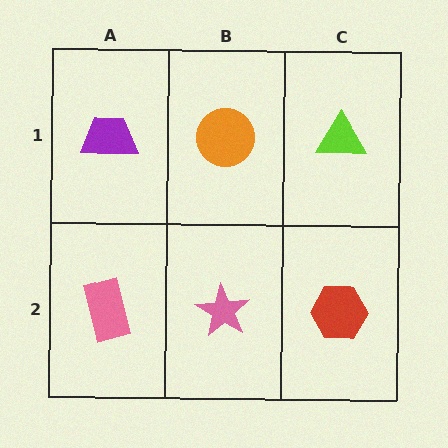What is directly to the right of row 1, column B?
A lime triangle.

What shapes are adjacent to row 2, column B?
An orange circle (row 1, column B), a pink rectangle (row 2, column A), a red hexagon (row 2, column C).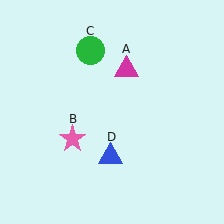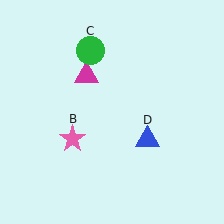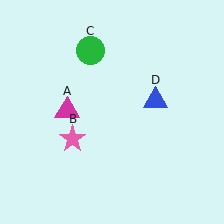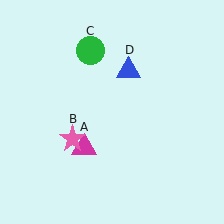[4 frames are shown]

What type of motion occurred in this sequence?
The magenta triangle (object A), blue triangle (object D) rotated counterclockwise around the center of the scene.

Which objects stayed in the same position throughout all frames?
Pink star (object B) and green circle (object C) remained stationary.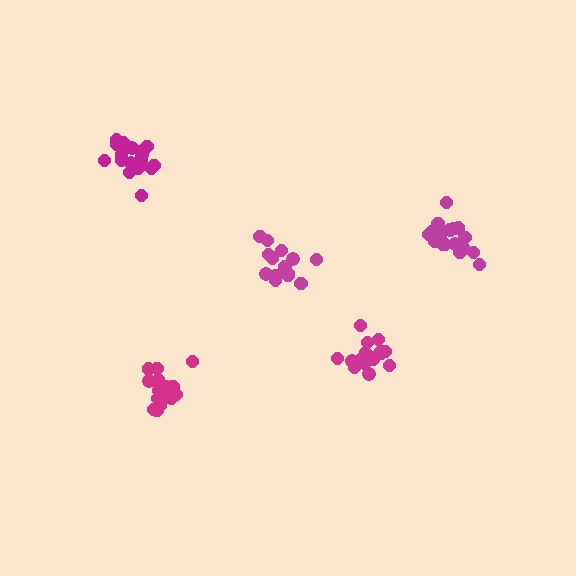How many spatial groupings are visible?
There are 5 spatial groupings.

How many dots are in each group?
Group 1: 21 dots, Group 2: 15 dots, Group 3: 18 dots, Group 4: 18 dots, Group 5: 18 dots (90 total).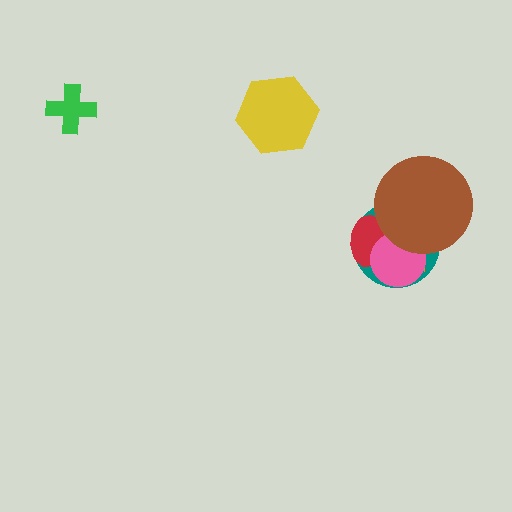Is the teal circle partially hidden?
Yes, it is partially covered by another shape.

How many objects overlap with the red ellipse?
4 objects overlap with the red ellipse.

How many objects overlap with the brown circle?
4 objects overlap with the brown circle.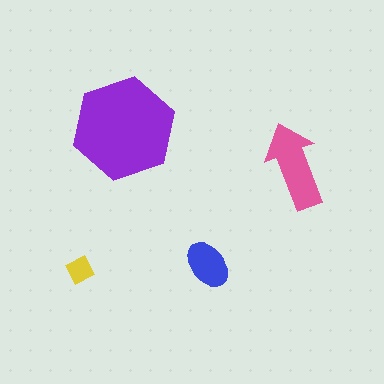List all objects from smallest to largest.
The yellow diamond, the blue ellipse, the pink arrow, the purple hexagon.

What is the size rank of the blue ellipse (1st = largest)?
3rd.